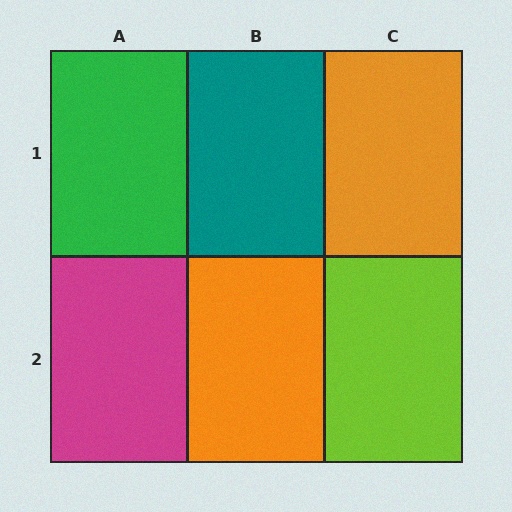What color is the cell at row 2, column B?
Orange.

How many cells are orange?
2 cells are orange.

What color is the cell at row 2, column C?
Lime.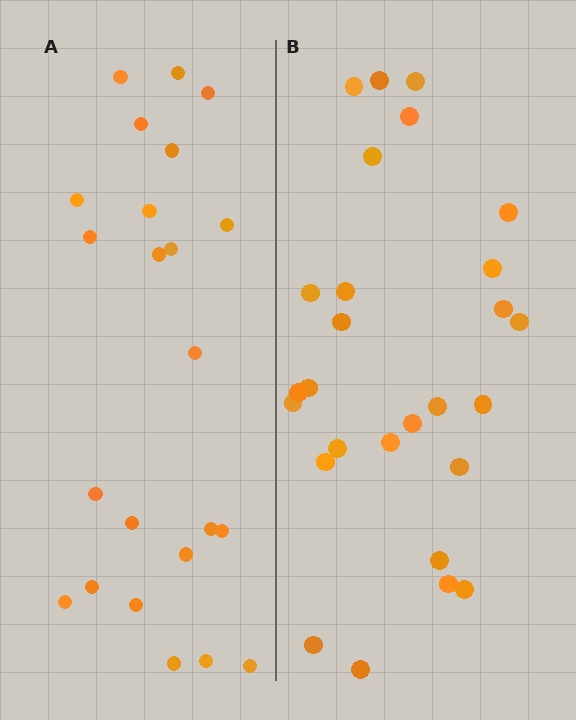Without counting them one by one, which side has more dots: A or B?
Region B (the right region) has more dots.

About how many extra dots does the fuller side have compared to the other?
Region B has about 4 more dots than region A.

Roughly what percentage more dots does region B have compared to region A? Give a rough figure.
About 15% more.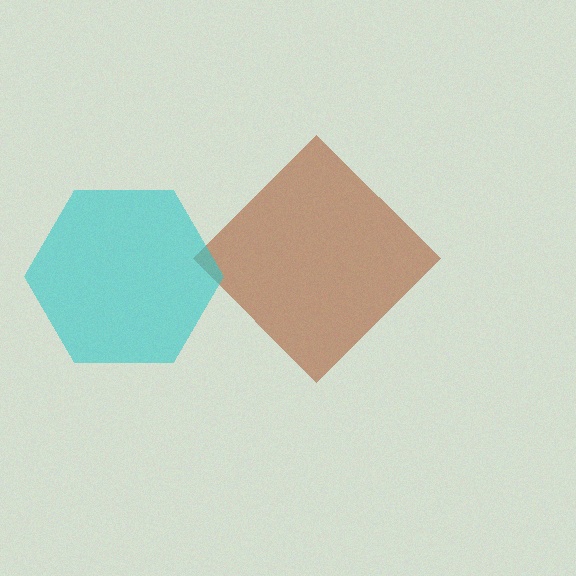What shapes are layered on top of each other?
The layered shapes are: a brown diamond, a cyan hexagon.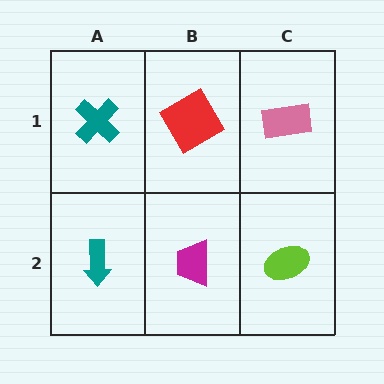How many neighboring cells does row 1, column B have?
3.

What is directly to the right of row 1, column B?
A pink rectangle.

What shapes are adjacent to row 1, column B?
A magenta trapezoid (row 2, column B), a teal cross (row 1, column A), a pink rectangle (row 1, column C).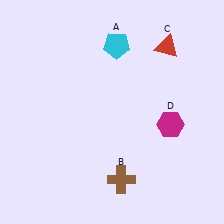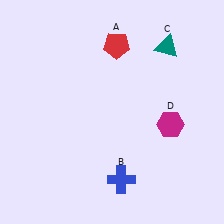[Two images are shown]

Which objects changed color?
A changed from cyan to red. B changed from brown to blue. C changed from red to teal.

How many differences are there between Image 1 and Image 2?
There are 3 differences between the two images.